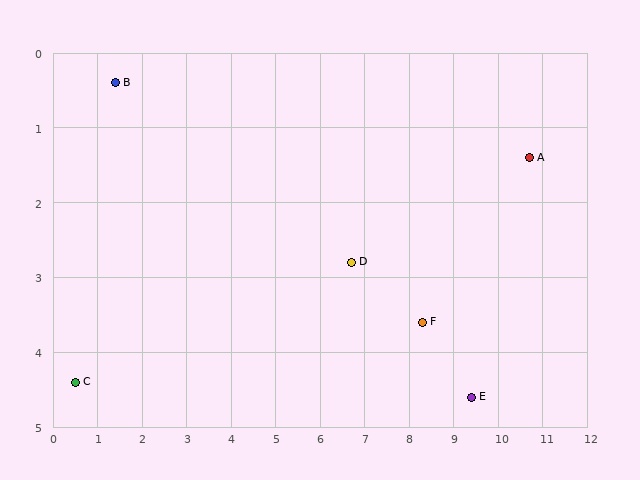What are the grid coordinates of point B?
Point B is at approximately (1.4, 0.4).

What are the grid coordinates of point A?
Point A is at approximately (10.7, 1.4).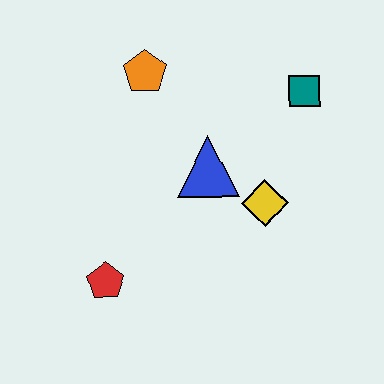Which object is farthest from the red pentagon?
The teal square is farthest from the red pentagon.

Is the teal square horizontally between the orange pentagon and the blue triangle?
No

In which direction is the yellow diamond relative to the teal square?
The yellow diamond is below the teal square.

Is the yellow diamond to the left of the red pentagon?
No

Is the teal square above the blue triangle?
Yes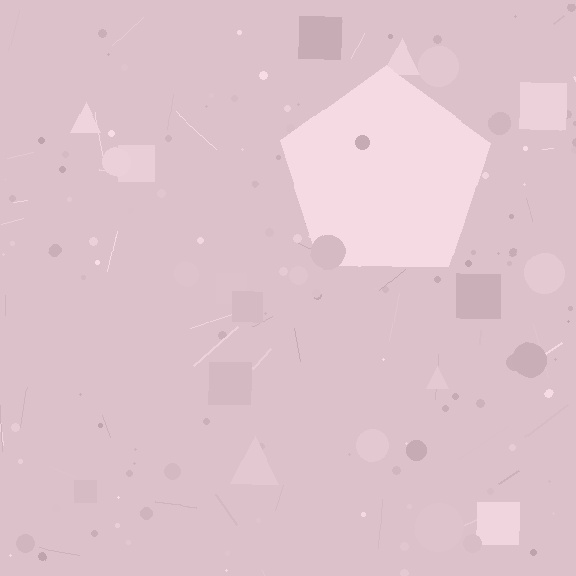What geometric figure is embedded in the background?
A pentagon is embedded in the background.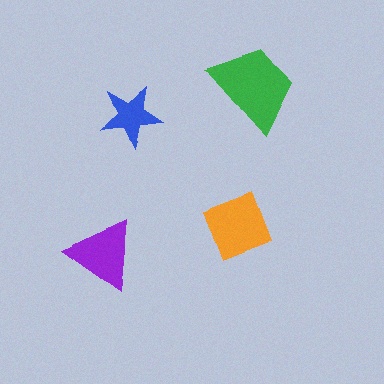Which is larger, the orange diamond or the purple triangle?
The orange diamond.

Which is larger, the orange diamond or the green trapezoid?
The green trapezoid.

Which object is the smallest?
The blue star.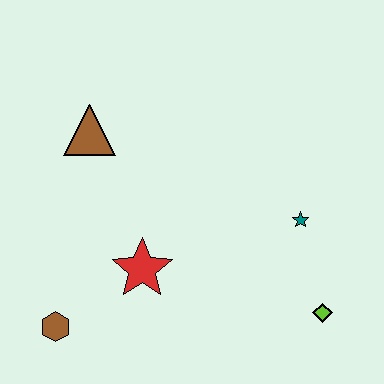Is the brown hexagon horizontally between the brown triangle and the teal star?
No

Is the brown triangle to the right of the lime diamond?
No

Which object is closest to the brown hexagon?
The red star is closest to the brown hexagon.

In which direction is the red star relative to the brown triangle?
The red star is below the brown triangle.